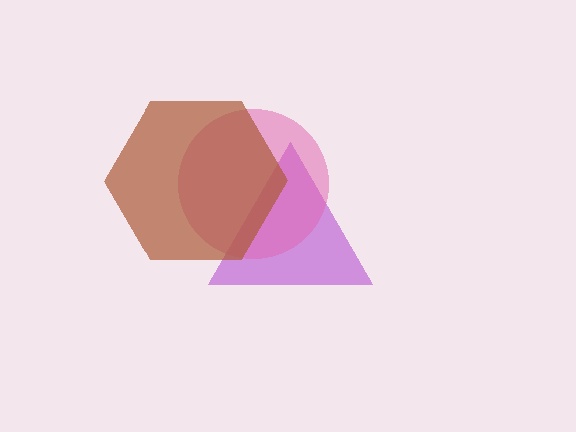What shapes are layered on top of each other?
The layered shapes are: a purple triangle, a pink circle, a brown hexagon.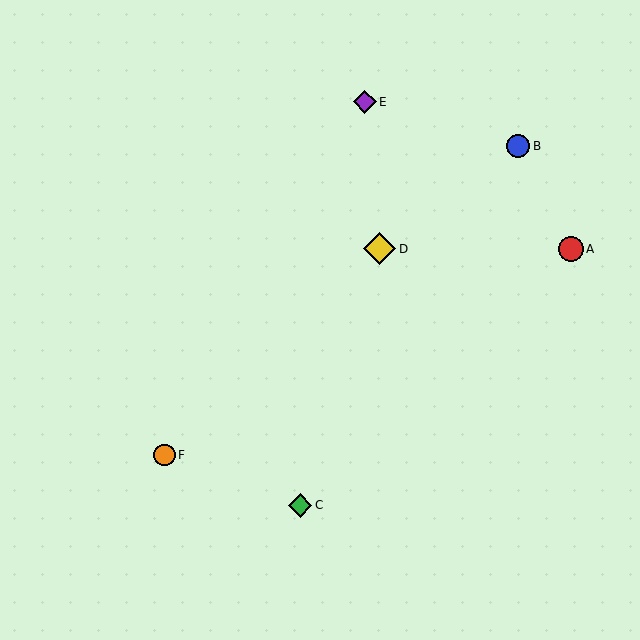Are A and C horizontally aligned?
No, A is at y≈249 and C is at y≈505.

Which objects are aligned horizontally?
Objects A, D are aligned horizontally.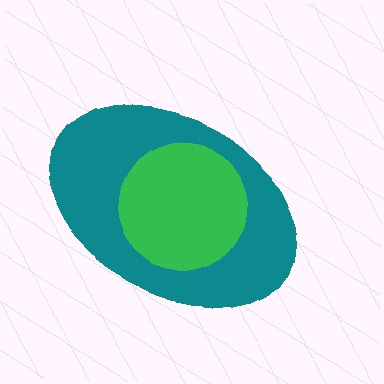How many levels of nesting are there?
2.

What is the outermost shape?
The teal ellipse.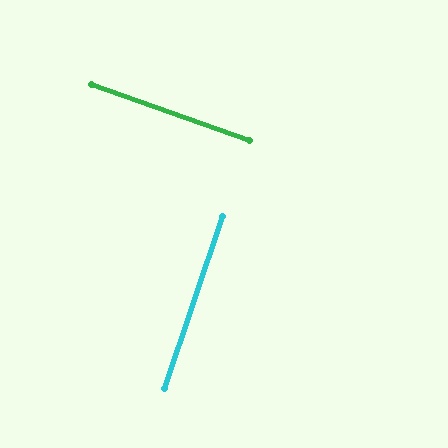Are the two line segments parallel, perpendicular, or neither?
Perpendicular — they meet at approximately 89°.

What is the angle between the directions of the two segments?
Approximately 89 degrees.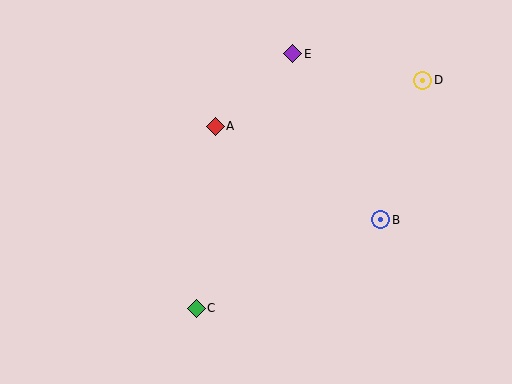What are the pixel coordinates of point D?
Point D is at (422, 80).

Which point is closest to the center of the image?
Point A at (215, 126) is closest to the center.